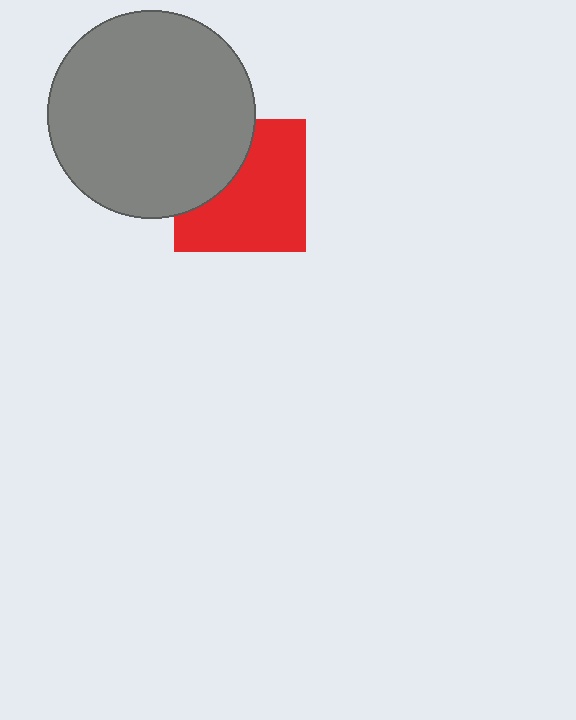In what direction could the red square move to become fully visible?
The red square could move right. That would shift it out from behind the gray circle entirely.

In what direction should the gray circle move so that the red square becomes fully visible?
The gray circle should move left. That is the shortest direction to clear the overlap and leave the red square fully visible.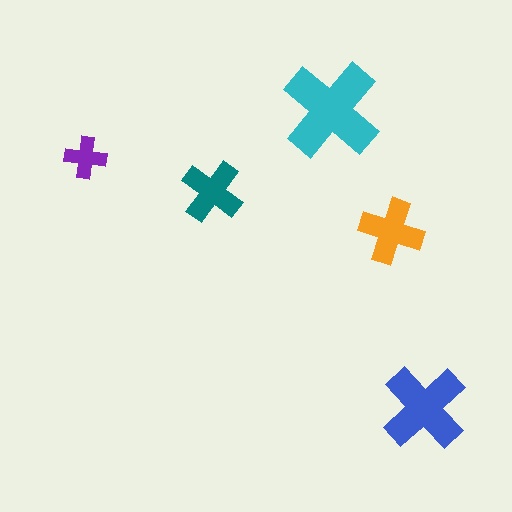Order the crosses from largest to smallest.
the cyan one, the blue one, the orange one, the teal one, the purple one.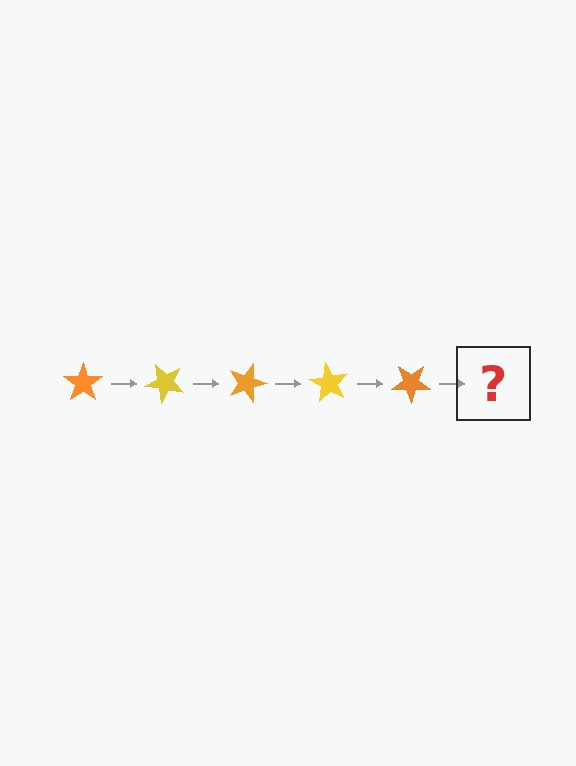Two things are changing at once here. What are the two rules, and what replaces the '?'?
The two rules are that it rotates 45 degrees each step and the color cycles through orange and yellow. The '?' should be a yellow star, rotated 225 degrees from the start.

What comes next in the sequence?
The next element should be a yellow star, rotated 225 degrees from the start.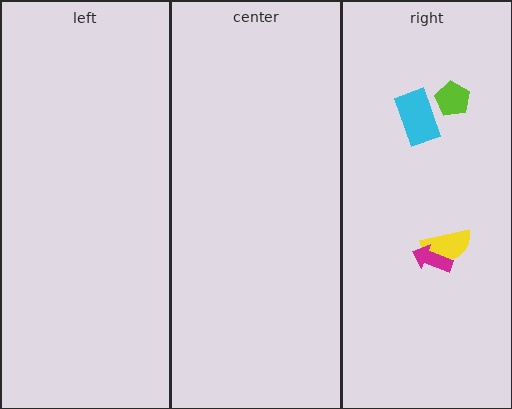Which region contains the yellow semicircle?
The right region.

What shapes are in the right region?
The yellow semicircle, the magenta arrow, the lime pentagon, the cyan rectangle.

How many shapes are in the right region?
4.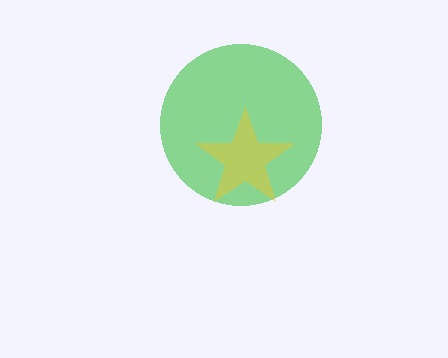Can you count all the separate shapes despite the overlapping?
Yes, there are 2 separate shapes.